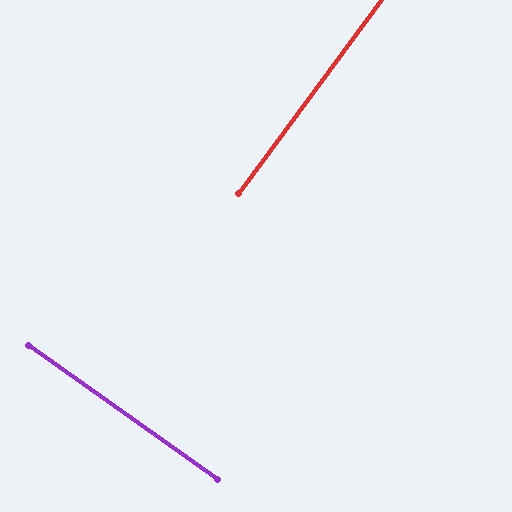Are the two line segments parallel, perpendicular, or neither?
Perpendicular — they meet at approximately 89°.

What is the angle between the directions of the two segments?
Approximately 89 degrees.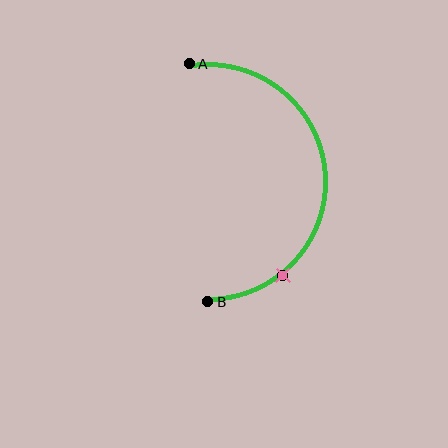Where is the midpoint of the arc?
The arc midpoint is the point on the curve farthest from the straight line joining A and B. It sits to the right of that line.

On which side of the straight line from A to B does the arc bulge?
The arc bulges to the right of the straight line connecting A and B.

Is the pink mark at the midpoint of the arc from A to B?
No. The pink mark lies on the arc but is closer to endpoint B. The arc midpoint would be at the point on the curve equidistant along the arc from both A and B.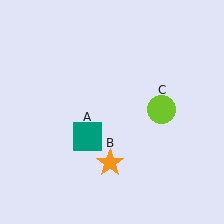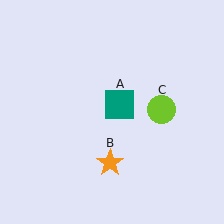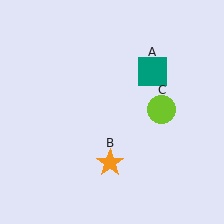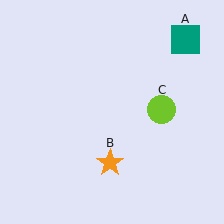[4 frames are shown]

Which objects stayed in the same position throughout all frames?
Orange star (object B) and lime circle (object C) remained stationary.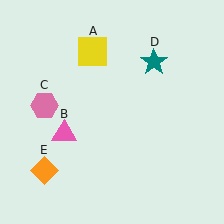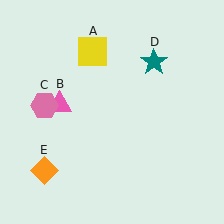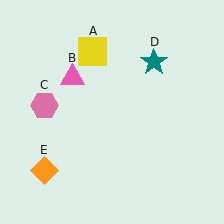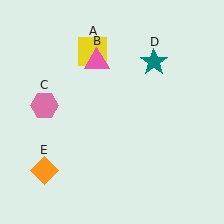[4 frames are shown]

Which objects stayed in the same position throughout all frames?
Yellow square (object A) and pink hexagon (object C) and teal star (object D) and orange diamond (object E) remained stationary.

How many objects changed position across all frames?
1 object changed position: pink triangle (object B).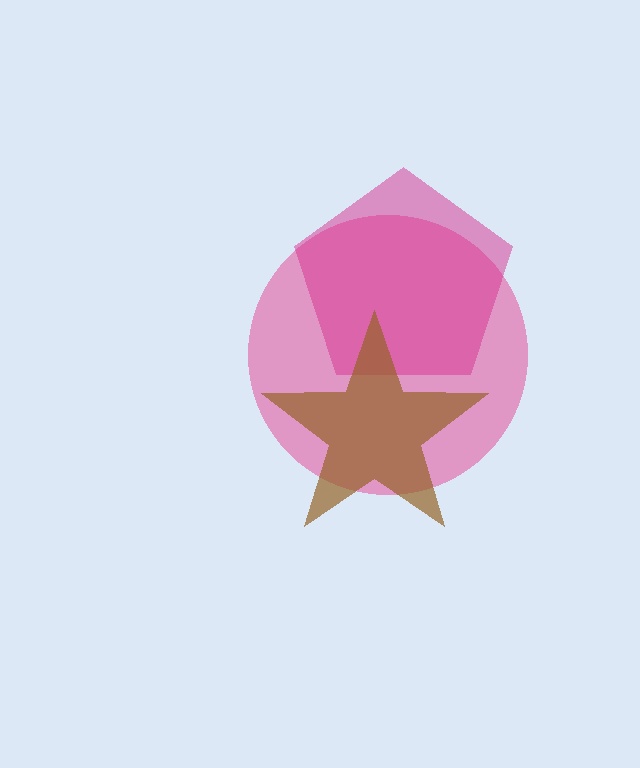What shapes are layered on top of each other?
The layered shapes are: a pink circle, a magenta pentagon, a brown star.